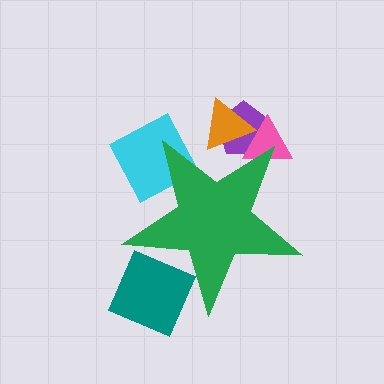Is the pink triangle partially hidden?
Yes, the pink triangle is partially hidden behind the green star.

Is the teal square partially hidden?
Yes, the teal square is partially hidden behind the green star.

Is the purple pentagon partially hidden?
Yes, the purple pentagon is partially hidden behind the green star.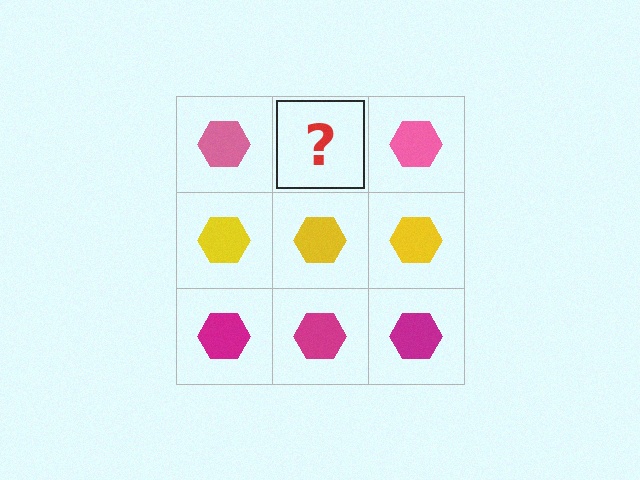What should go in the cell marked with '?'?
The missing cell should contain a pink hexagon.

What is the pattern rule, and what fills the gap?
The rule is that each row has a consistent color. The gap should be filled with a pink hexagon.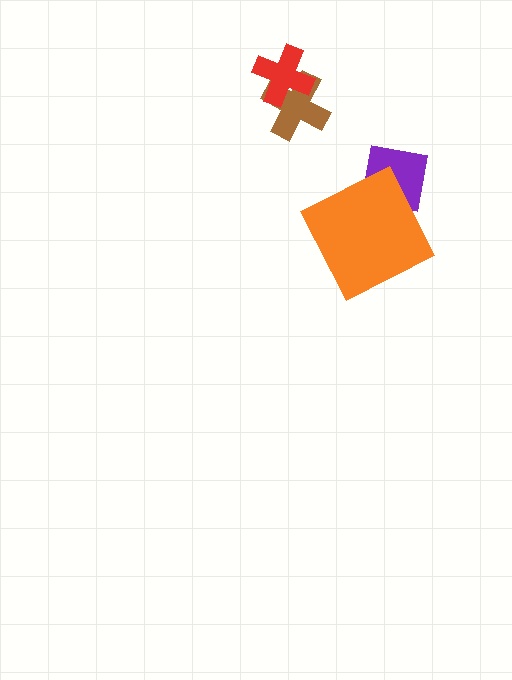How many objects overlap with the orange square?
1 object overlaps with the orange square.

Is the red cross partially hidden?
No, no other shape covers it.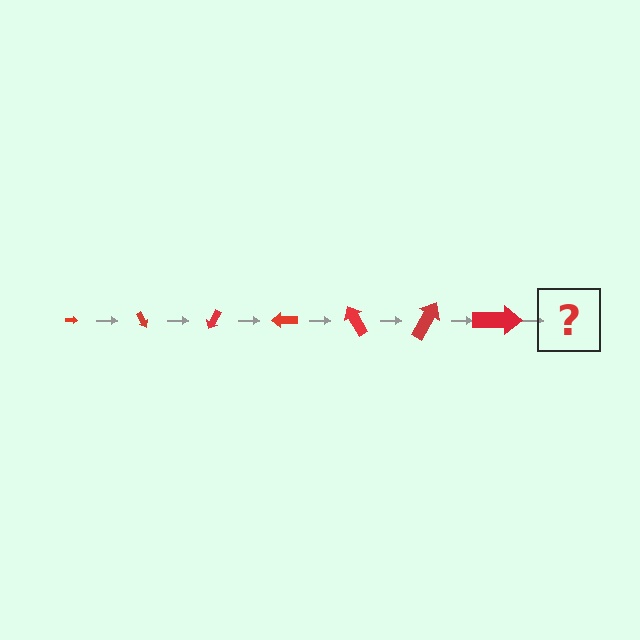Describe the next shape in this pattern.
It should be an arrow, larger than the previous one and rotated 420 degrees from the start.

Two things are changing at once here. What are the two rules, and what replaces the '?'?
The two rules are that the arrow grows larger each step and it rotates 60 degrees each step. The '?' should be an arrow, larger than the previous one and rotated 420 degrees from the start.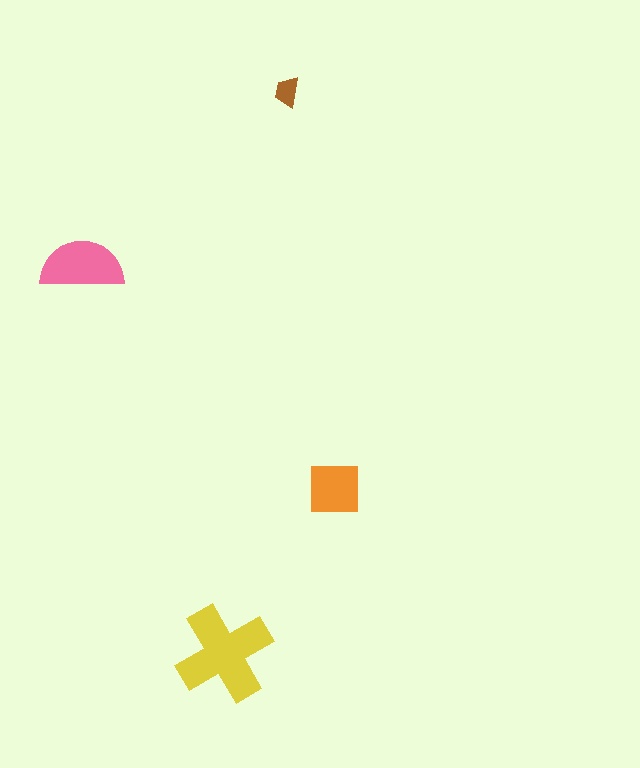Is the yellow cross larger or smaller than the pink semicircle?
Larger.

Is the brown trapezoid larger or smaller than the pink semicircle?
Smaller.